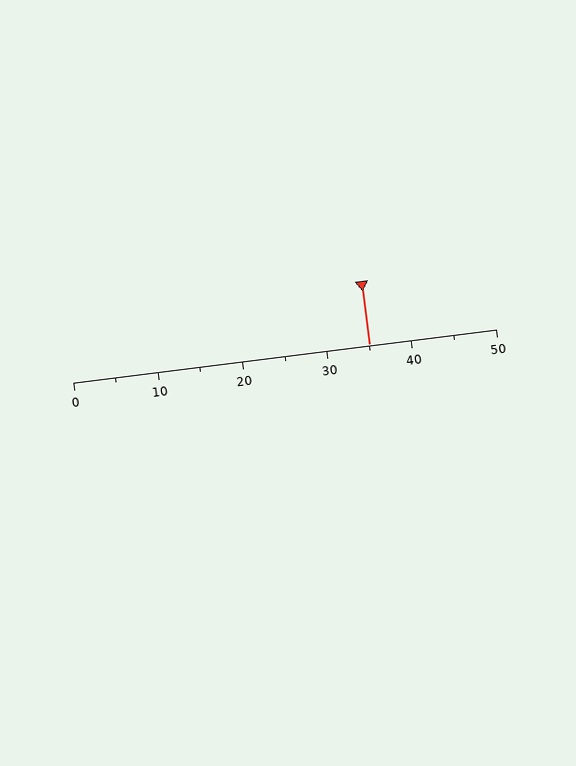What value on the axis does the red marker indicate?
The marker indicates approximately 35.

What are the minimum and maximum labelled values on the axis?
The axis runs from 0 to 50.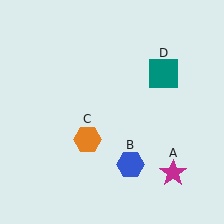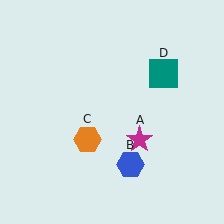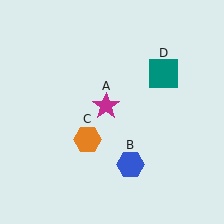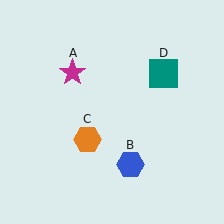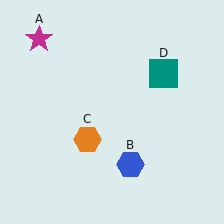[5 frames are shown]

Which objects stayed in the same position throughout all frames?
Blue hexagon (object B) and orange hexagon (object C) and teal square (object D) remained stationary.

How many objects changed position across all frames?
1 object changed position: magenta star (object A).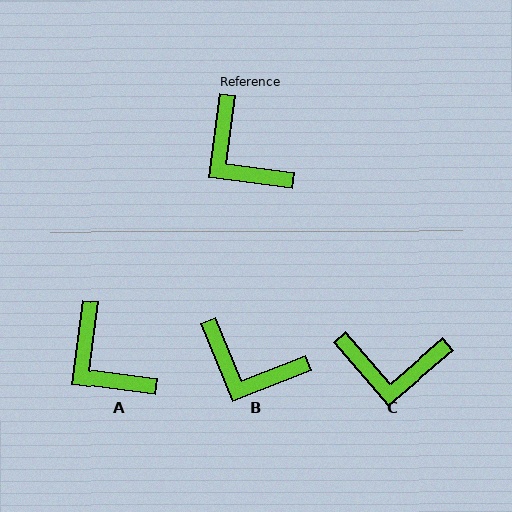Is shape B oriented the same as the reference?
No, it is off by about 29 degrees.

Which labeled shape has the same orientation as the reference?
A.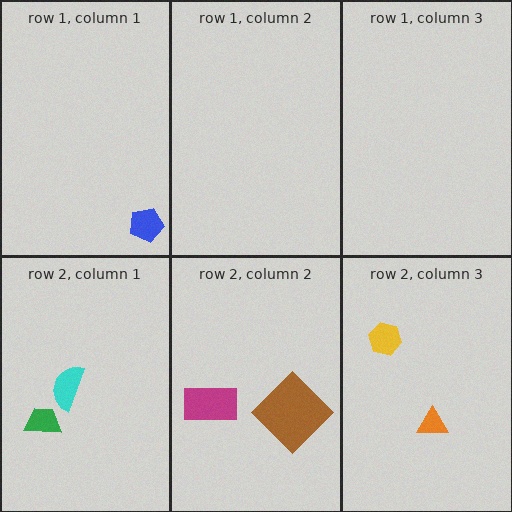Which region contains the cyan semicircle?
The row 2, column 1 region.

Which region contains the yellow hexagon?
The row 2, column 3 region.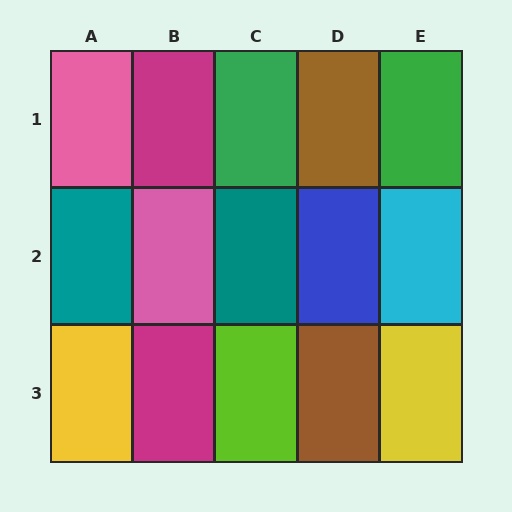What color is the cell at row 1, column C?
Green.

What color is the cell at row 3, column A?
Yellow.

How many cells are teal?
2 cells are teal.